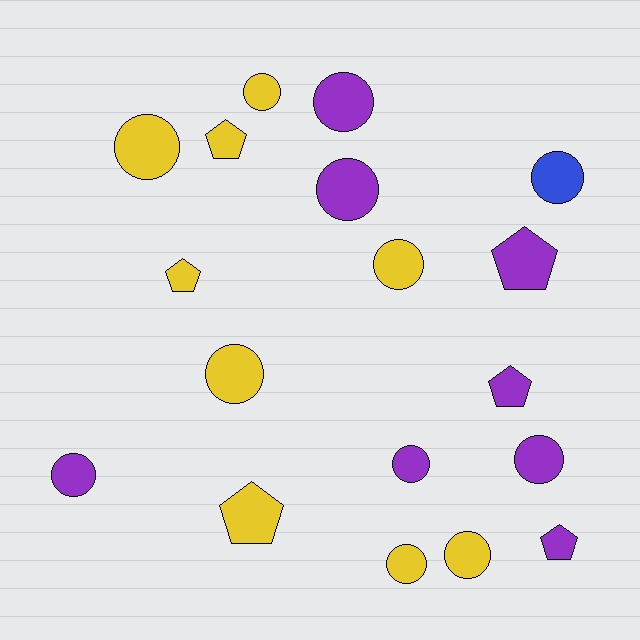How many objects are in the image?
There are 18 objects.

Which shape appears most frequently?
Circle, with 12 objects.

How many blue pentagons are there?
There are no blue pentagons.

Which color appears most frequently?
Yellow, with 9 objects.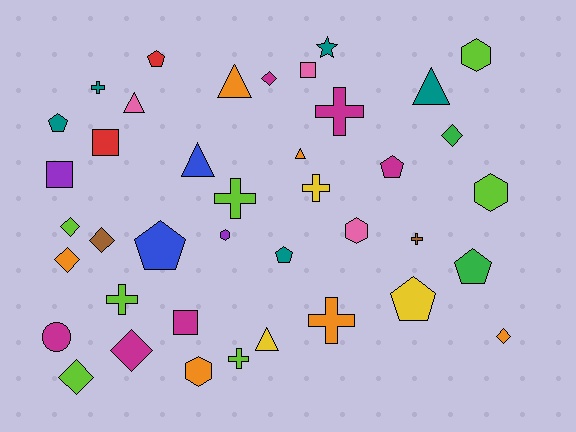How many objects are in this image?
There are 40 objects.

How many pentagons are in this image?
There are 7 pentagons.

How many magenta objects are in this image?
There are 6 magenta objects.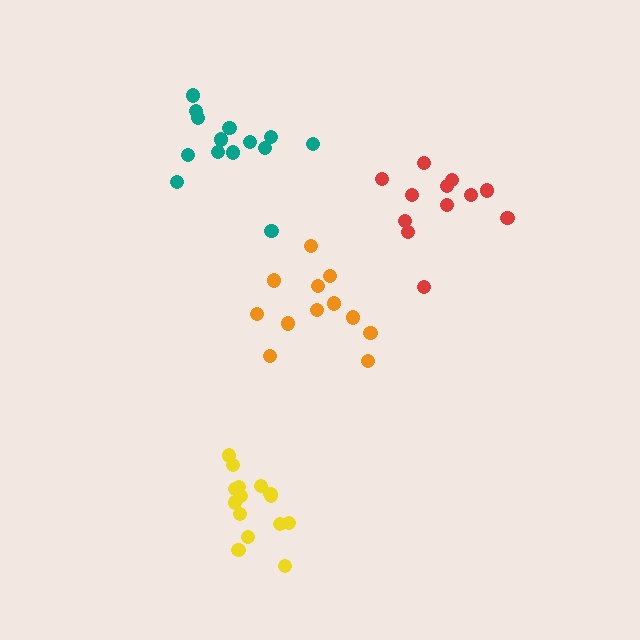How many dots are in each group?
Group 1: 12 dots, Group 2: 15 dots, Group 3: 14 dots, Group 4: 12 dots (53 total).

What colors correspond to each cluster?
The clusters are colored: orange, yellow, teal, red.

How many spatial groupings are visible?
There are 4 spatial groupings.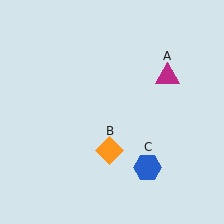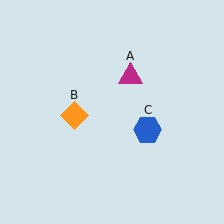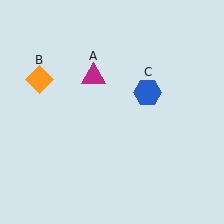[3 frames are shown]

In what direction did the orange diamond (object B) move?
The orange diamond (object B) moved up and to the left.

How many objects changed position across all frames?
3 objects changed position: magenta triangle (object A), orange diamond (object B), blue hexagon (object C).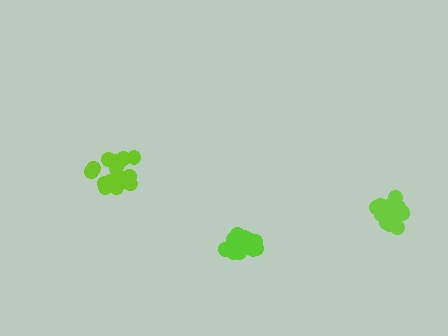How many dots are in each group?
Group 1: 18 dots, Group 2: 17 dots, Group 3: 17 dots (52 total).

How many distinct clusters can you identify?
There are 3 distinct clusters.